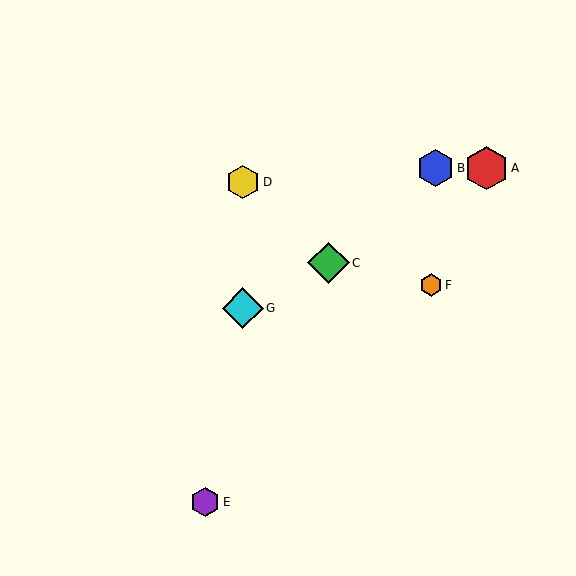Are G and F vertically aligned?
No, G is at x≈243 and F is at x≈431.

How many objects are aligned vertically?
2 objects (D, G) are aligned vertically.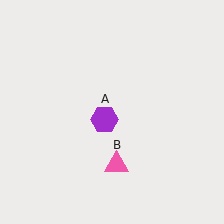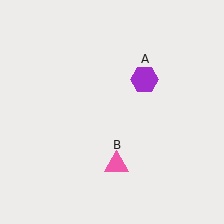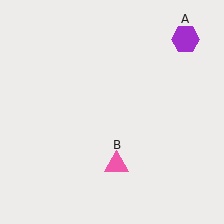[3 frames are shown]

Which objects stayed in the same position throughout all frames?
Pink triangle (object B) remained stationary.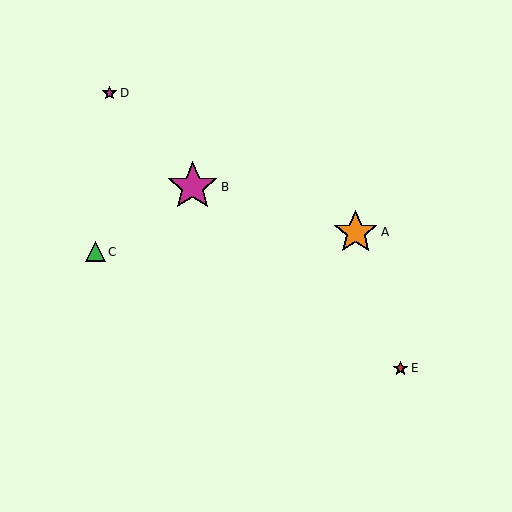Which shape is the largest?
The magenta star (labeled B) is the largest.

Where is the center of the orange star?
The center of the orange star is at (356, 232).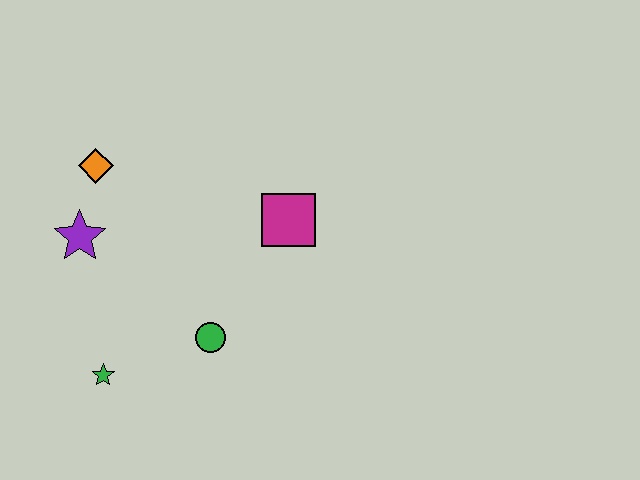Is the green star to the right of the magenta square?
No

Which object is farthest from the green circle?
The orange diamond is farthest from the green circle.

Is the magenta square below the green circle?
No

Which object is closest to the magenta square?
The green circle is closest to the magenta square.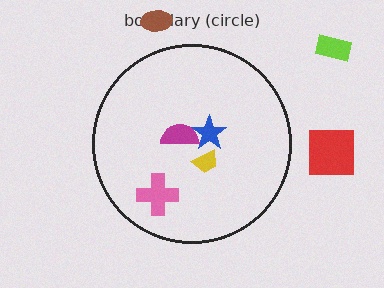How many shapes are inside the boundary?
4 inside, 3 outside.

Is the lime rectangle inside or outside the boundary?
Outside.